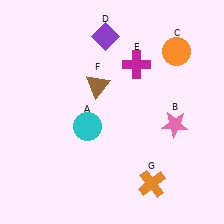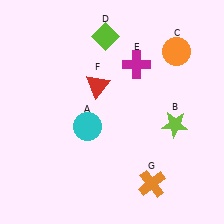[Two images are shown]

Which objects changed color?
B changed from pink to lime. D changed from purple to lime. F changed from brown to red.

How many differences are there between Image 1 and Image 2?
There are 3 differences between the two images.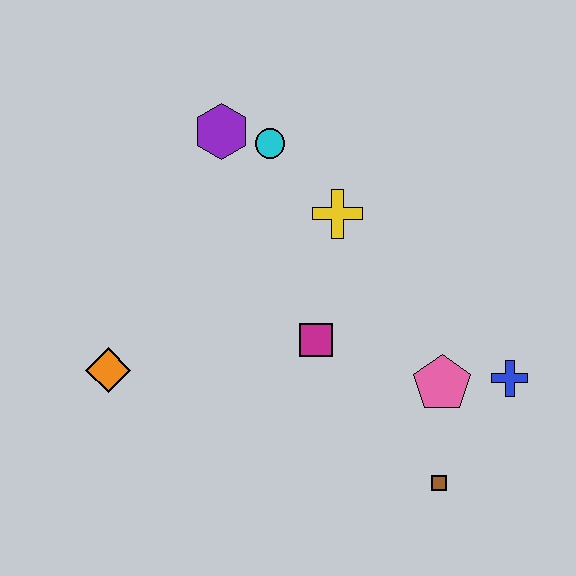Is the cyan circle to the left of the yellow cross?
Yes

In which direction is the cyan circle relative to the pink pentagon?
The cyan circle is above the pink pentagon.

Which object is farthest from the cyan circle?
The brown square is farthest from the cyan circle.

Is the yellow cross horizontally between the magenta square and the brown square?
Yes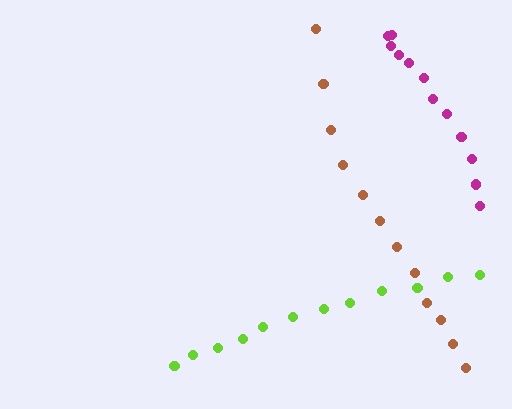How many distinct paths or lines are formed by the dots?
There are 3 distinct paths.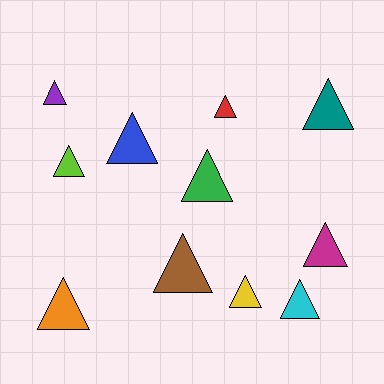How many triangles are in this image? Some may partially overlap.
There are 11 triangles.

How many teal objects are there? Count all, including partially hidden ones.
There is 1 teal object.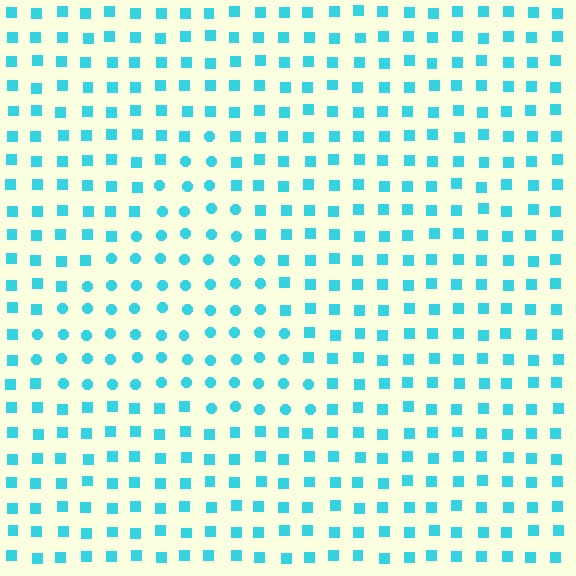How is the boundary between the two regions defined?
The boundary is defined by a change in element shape: circles inside vs. squares outside. All elements share the same color and spacing.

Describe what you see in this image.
The image is filled with small cyan elements arranged in a uniform grid. A triangle-shaped region contains circles, while the surrounding area contains squares. The boundary is defined purely by the change in element shape.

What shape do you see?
I see a triangle.